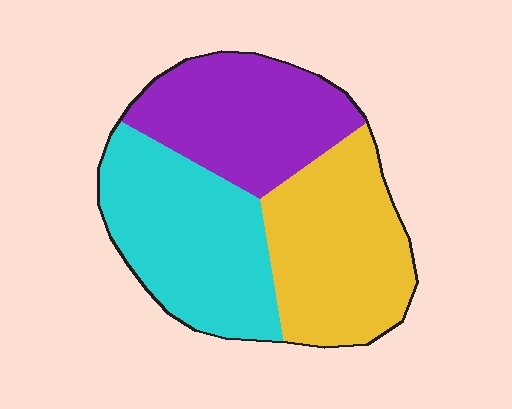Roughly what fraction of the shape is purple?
Purple covers around 30% of the shape.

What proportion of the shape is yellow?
Yellow covers roughly 35% of the shape.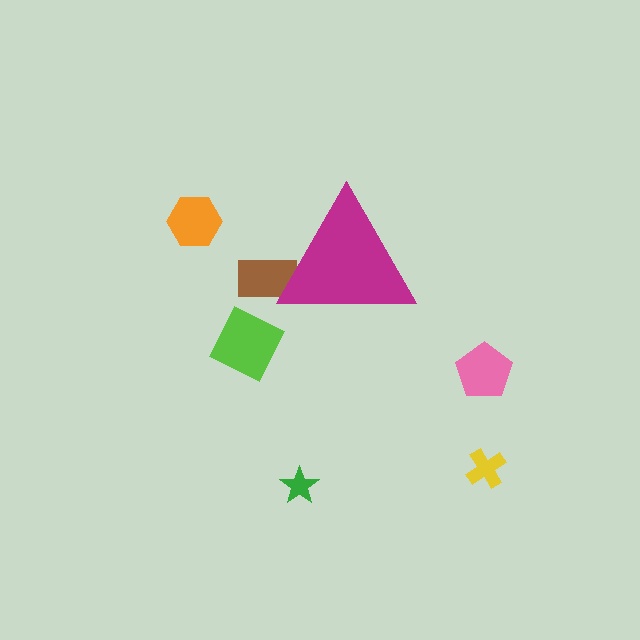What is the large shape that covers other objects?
A magenta triangle.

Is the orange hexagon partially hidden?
No, the orange hexagon is fully visible.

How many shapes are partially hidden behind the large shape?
1 shape is partially hidden.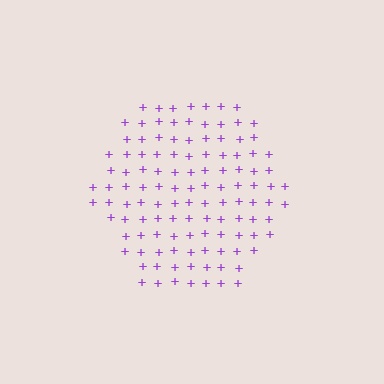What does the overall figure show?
The overall figure shows a hexagon.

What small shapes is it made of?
It is made of small plus signs.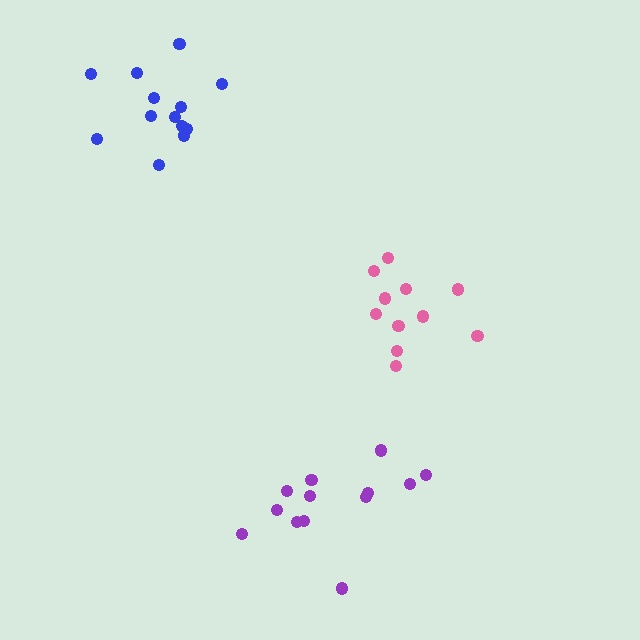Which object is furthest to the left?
The blue cluster is leftmost.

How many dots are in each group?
Group 1: 11 dots, Group 2: 13 dots, Group 3: 13 dots (37 total).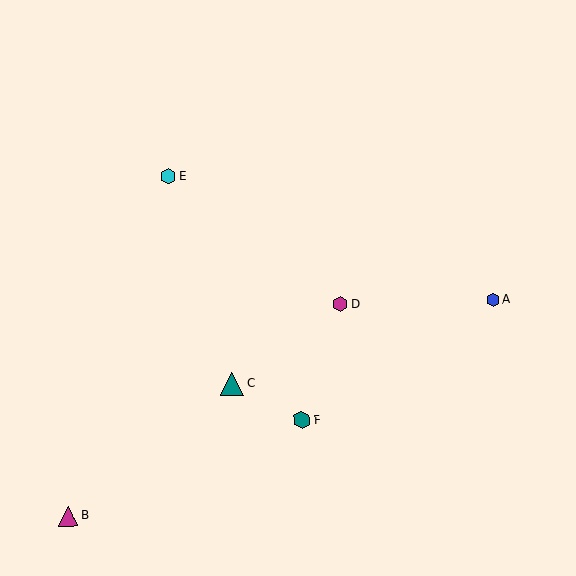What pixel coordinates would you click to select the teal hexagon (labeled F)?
Click at (302, 420) to select the teal hexagon F.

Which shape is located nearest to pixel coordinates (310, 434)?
The teal hexagon (labeled F) at (302, 420) is nearest to that location.